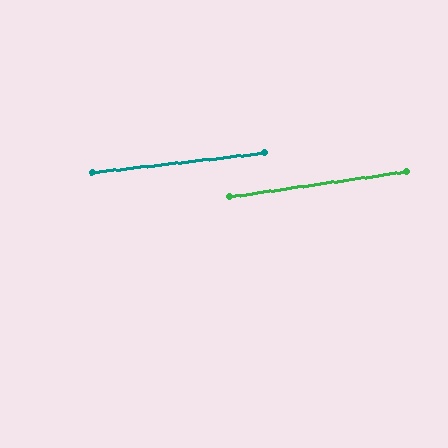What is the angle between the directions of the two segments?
Approximately 2 degrees.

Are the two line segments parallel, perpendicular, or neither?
Parallel — their directions differ by only 1.9°.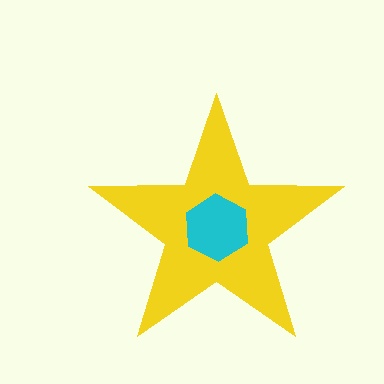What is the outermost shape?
The yellow star.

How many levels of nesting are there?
2.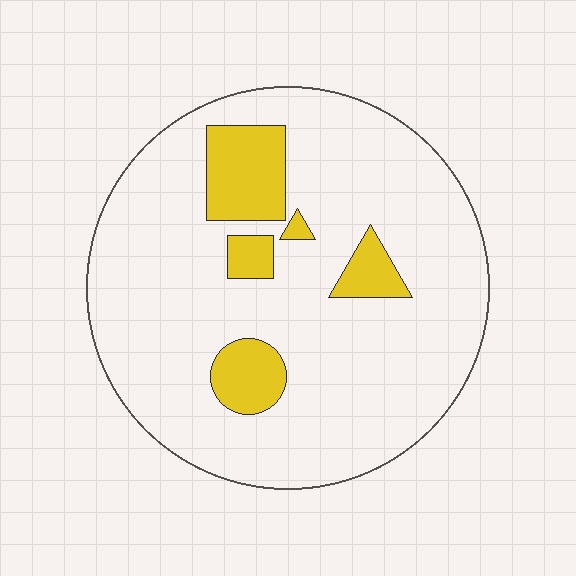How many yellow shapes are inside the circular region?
5.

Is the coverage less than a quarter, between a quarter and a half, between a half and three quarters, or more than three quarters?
Less than a quarter.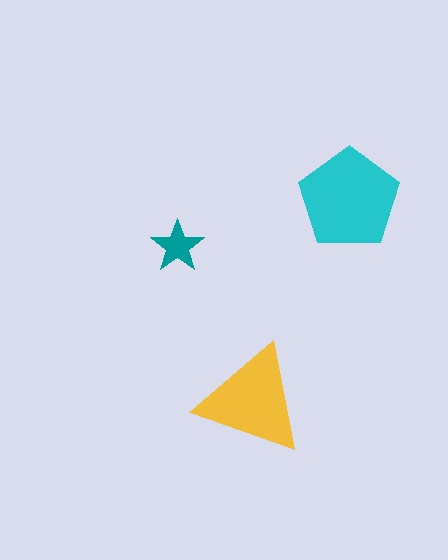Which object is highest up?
The cyan pentagon is topmost.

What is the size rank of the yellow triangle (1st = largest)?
2nd.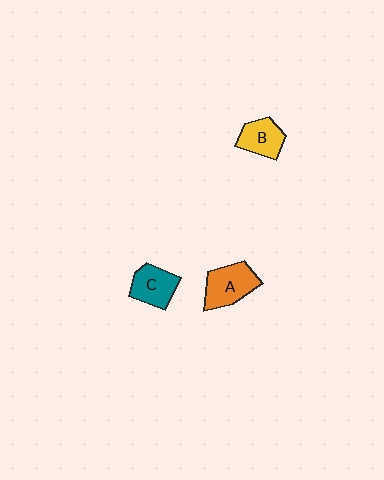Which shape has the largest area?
Shape A (orange).